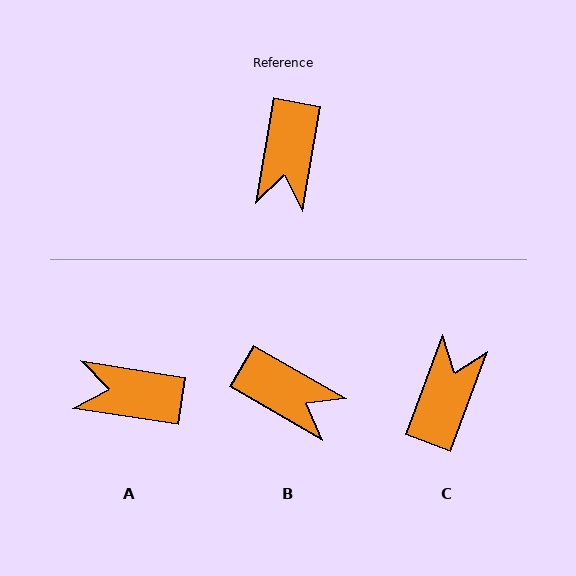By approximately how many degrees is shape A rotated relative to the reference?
Approximately 89 degrees clockwise.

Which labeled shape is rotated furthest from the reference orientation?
C, about 170 degrees away.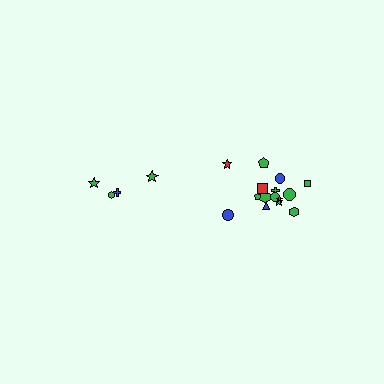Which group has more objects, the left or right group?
The right group.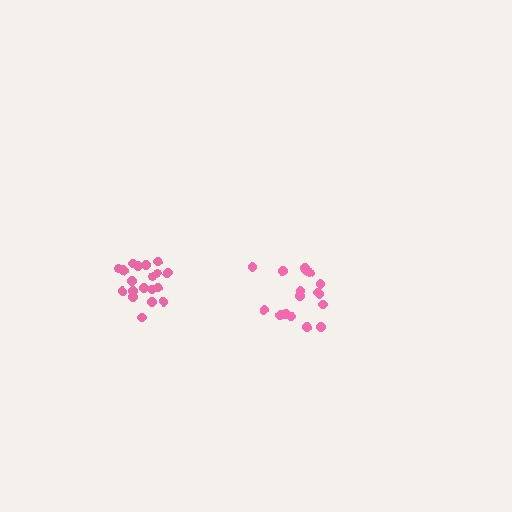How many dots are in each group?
Group 1: 19 dots, Group 2: 17 dots (36 total).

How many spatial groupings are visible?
There are 2 spatial groupings.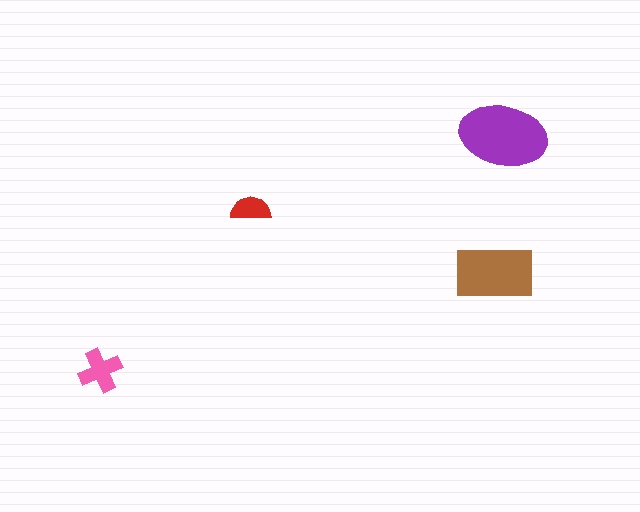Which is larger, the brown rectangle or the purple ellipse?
The purple ellipse.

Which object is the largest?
The purple ellipse.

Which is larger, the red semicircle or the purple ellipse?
The purple ellipse.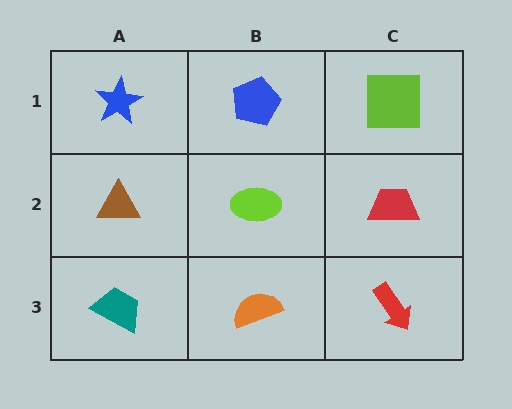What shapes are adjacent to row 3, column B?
A lime ellipse (row 2, column B), a teal trapezoid (row 3, column A), a red arrow (row 3, column C).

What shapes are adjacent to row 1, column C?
A red trapezoid (row 2, column C), a blue pentagon (row 1, column B).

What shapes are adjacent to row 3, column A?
A brown triangle (row 2, column A), an orange semicircle (row 3, column B).